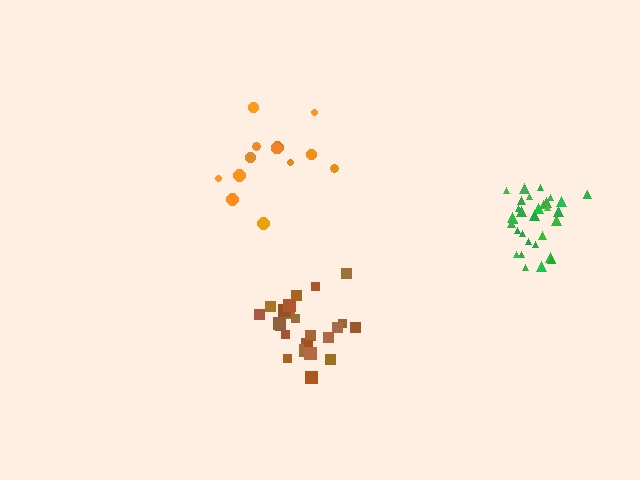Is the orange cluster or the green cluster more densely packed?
Green.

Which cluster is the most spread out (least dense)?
Orange.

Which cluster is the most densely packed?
Green.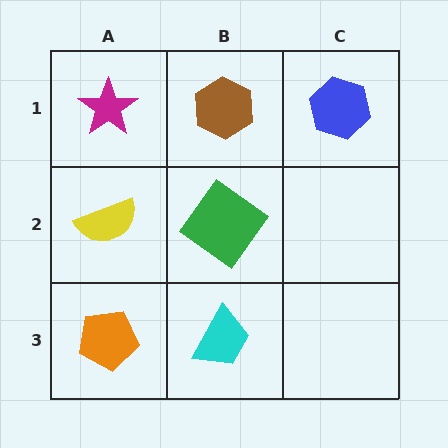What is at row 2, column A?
A yellow semicircle.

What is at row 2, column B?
A green diamond.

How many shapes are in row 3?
2 shapes.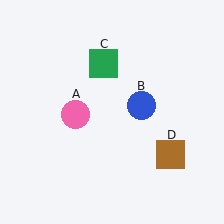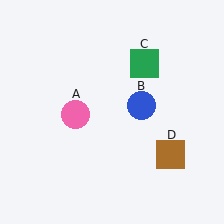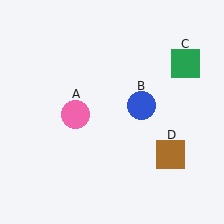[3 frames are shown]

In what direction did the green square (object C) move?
The green square (object C) moved right.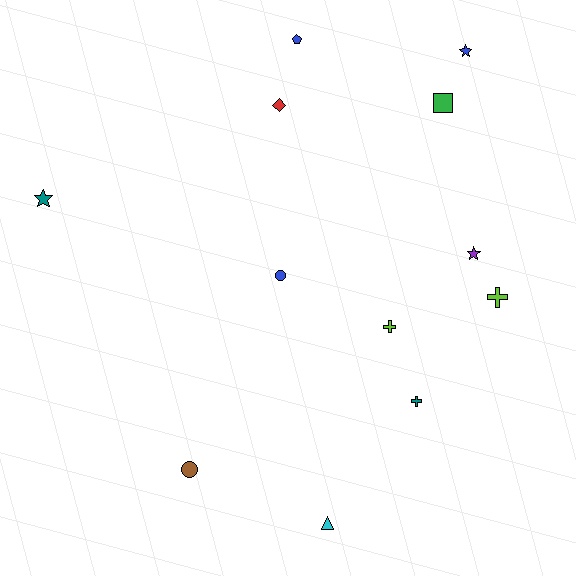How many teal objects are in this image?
There are 2 teal objects.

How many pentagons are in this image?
There is 1 pentagon.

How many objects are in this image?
There are 12 objects.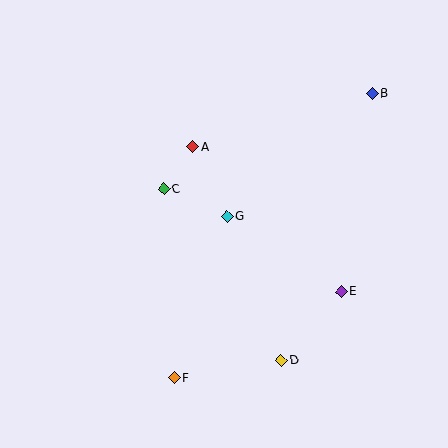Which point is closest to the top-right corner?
Point B is closest to the top-right corner.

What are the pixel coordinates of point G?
Point G is at (227, 217).